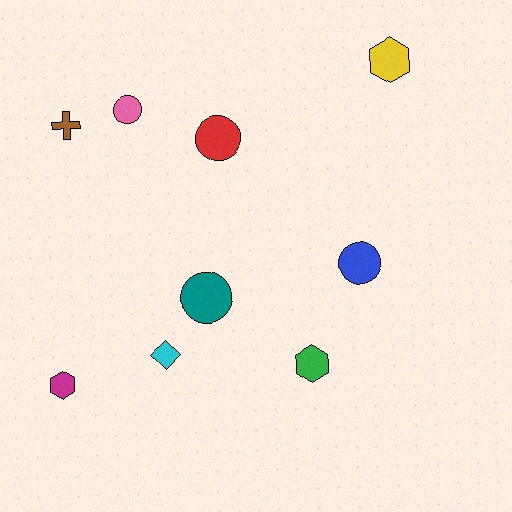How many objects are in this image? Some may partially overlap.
There are 9 objects.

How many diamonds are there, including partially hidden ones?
There is 1 diamond.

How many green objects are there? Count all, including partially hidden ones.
There is 1 green object.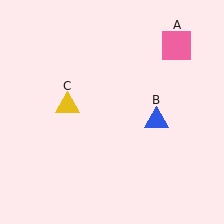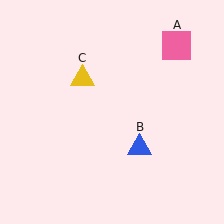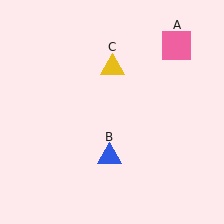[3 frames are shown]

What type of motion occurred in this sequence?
The blue triangle (object B), yellow triangle (object C) rotated clockwise around the center of the scene.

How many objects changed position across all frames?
2 objects changed position: blue triangle (object B), yellow triangle (object C).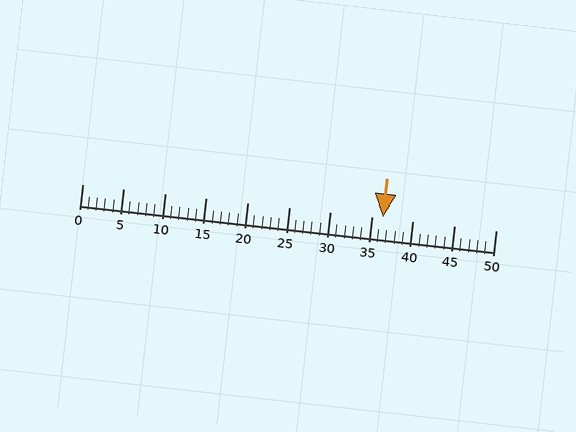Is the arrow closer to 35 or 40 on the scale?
The arrow is closer to 35.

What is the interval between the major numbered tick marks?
The major tick marks are spaced 5 units apart.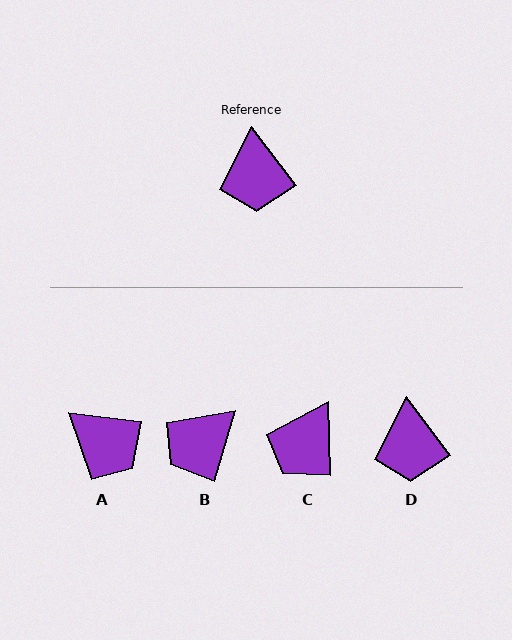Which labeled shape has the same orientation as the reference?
D.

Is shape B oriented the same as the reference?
No, it is off by about 53 degrees.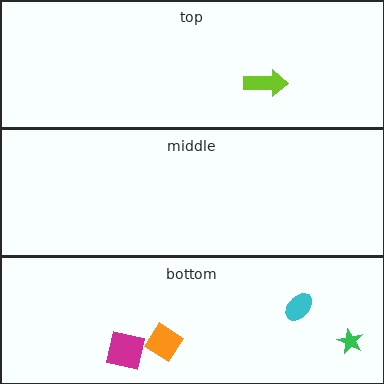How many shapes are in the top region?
1.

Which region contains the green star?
The bottom region.